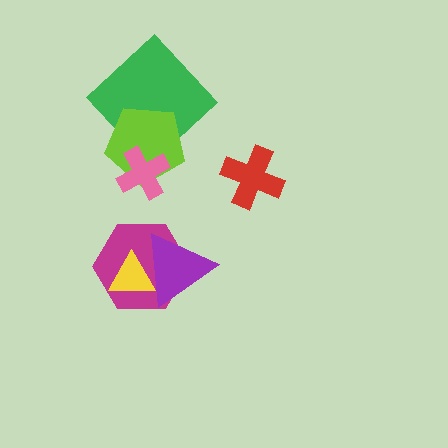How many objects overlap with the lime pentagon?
2 objects overlap with the lime pentagon.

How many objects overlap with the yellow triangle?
2 objects overlap with the yellow triangle.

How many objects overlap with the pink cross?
1 object overlaps with the pink cross.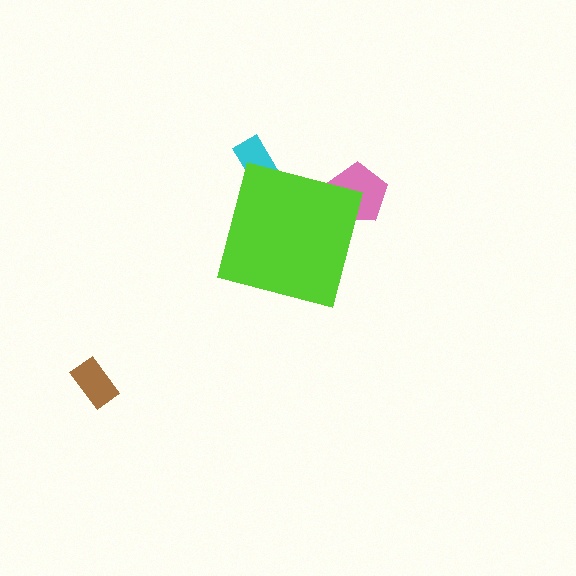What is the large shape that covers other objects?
A lime square.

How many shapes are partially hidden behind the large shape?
2 shapes are partially hidden.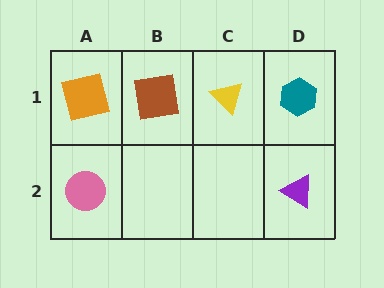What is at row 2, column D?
A purple triangle.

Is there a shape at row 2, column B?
No, that cell is empty.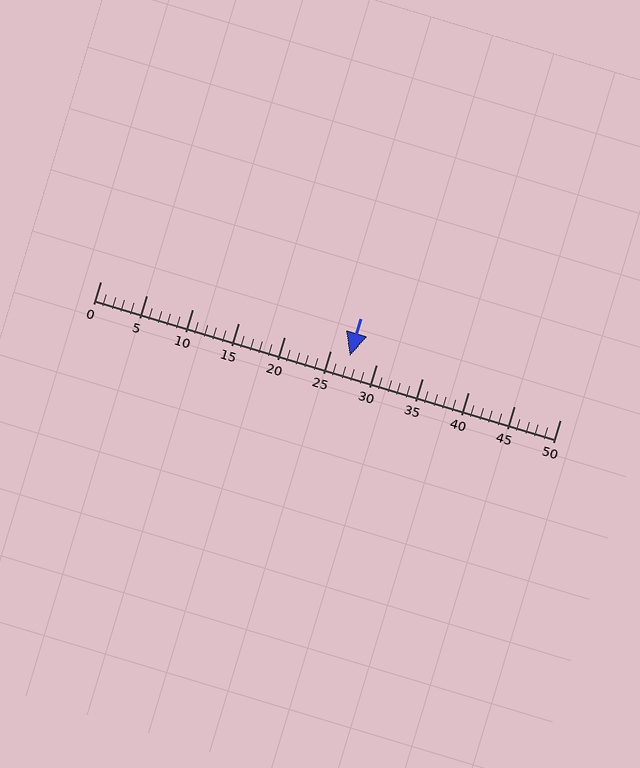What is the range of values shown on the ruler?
The ruler shows values from 0 to 50.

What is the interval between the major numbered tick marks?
The major tick marks are spaced 5 units apart.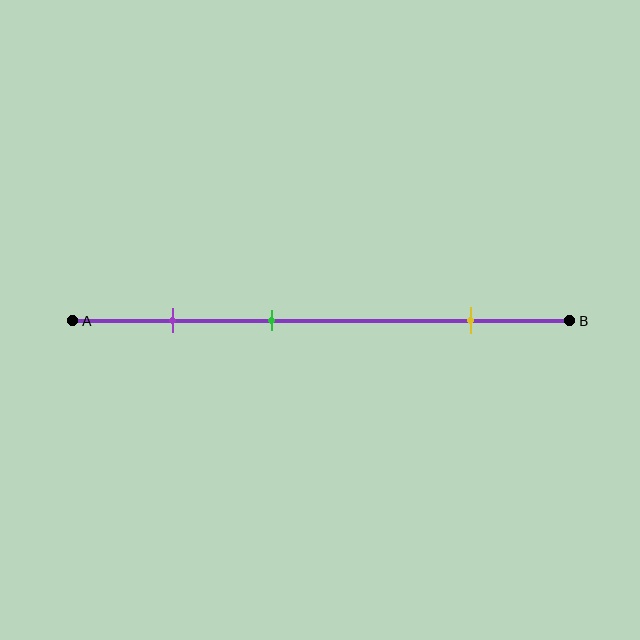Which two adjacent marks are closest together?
The purple and green marks are the closest adjacent pair.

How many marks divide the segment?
There are 3 marks dividing the segment.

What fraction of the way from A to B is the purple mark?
The purple mark is approximately 20% (0.2) of the way from A to B.